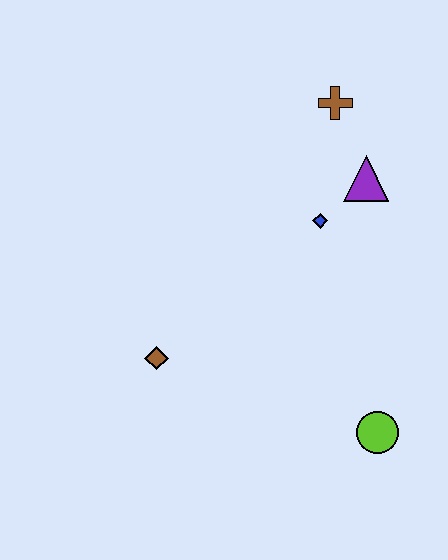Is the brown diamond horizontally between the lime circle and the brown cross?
No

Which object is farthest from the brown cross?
The lime circle is farthest from the brown cross.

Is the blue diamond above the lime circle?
Yes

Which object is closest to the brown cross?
The purple triangle is closest to the brown cross.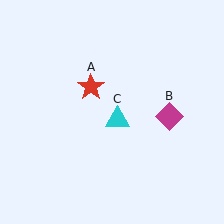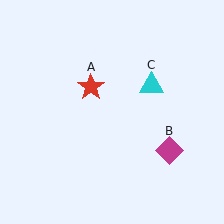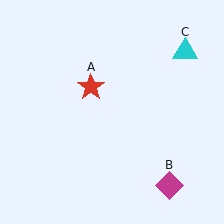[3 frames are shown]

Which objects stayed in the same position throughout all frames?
Red star (object A) remained stationary.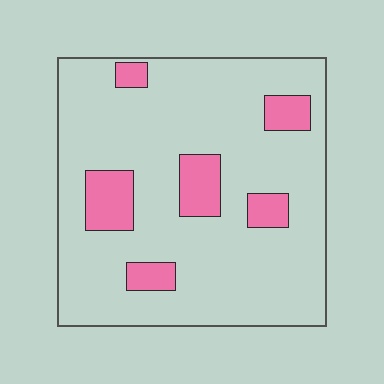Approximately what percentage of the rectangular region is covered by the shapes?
Approximately 15%.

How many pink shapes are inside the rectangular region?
6.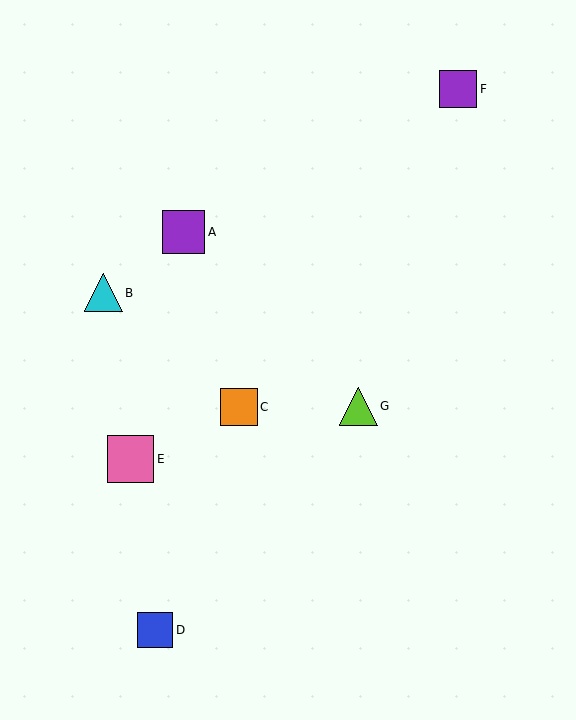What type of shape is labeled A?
Shape A is a purple square.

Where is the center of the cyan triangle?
The center of the cyan triangle is at (103, 293).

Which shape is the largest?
The pink square (labeled E) is the largest.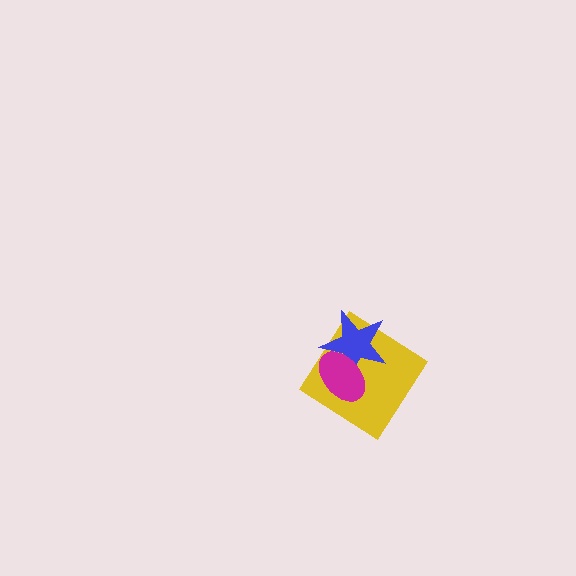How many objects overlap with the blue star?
2 objects overlap with the blue star.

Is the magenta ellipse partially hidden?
No, no other shape covers it.